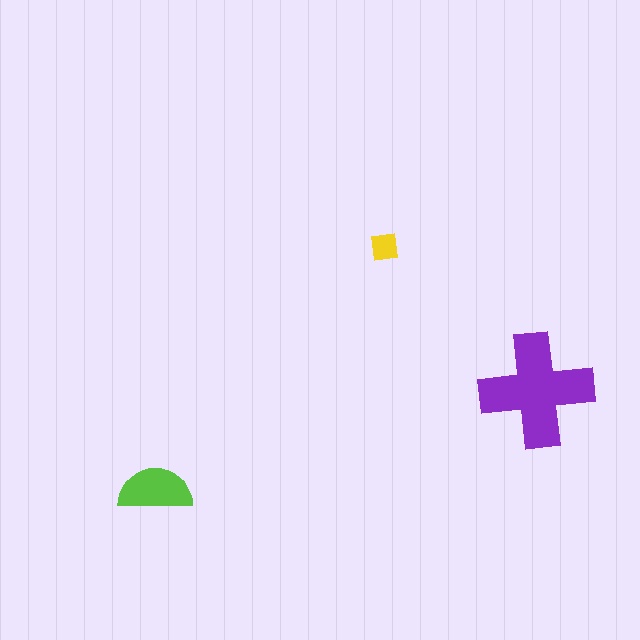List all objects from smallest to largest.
The yellow square, the lime semicircle, the purple cross.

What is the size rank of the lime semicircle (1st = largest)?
2nd.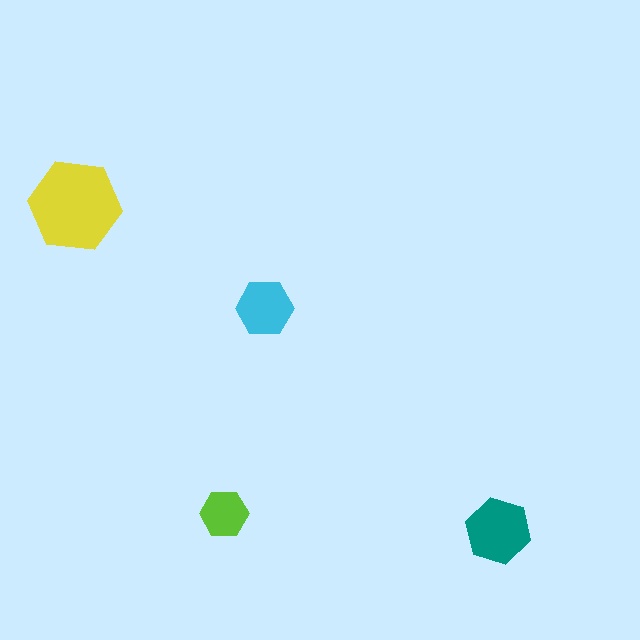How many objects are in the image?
There are 4 objects in the image.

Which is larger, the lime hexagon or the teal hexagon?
The teal one.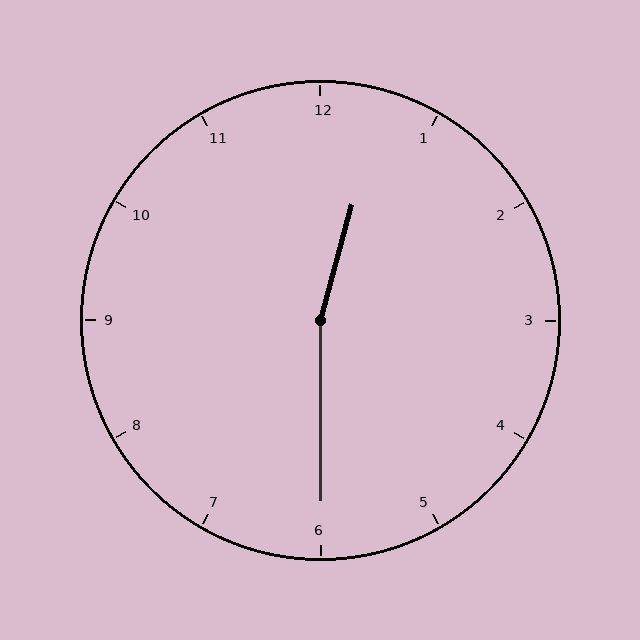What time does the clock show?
12:30.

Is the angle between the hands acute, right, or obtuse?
It is obtuse.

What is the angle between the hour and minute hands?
Approximately 165 degrees.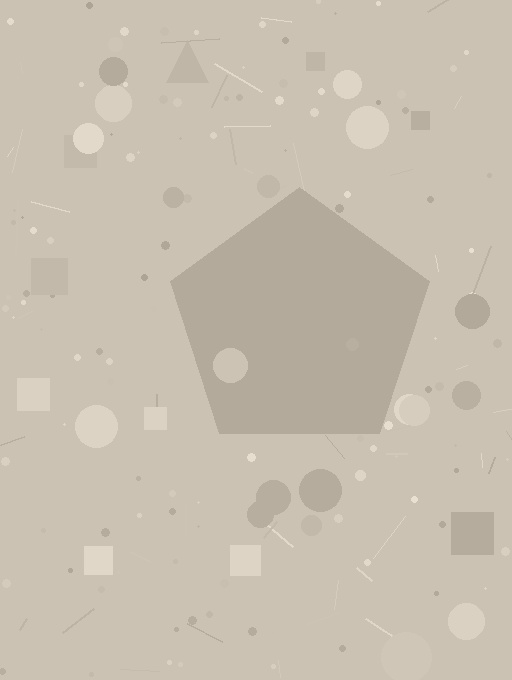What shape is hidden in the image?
A pentagon is hidden in the image.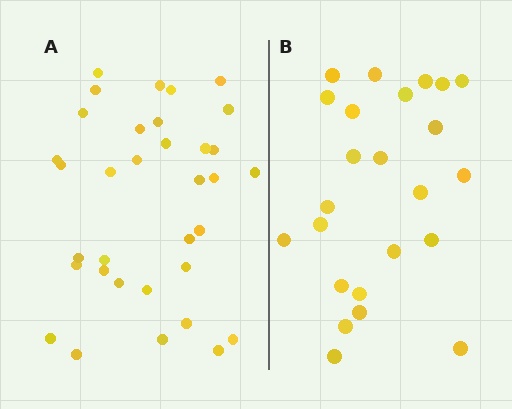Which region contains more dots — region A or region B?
Region A (the left region) has more dots.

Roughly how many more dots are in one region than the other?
Region A has roughly 10 or so more dots than region B.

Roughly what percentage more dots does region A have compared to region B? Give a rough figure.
About 40% more.